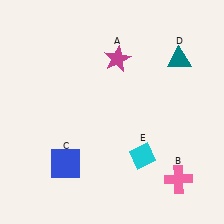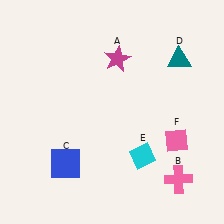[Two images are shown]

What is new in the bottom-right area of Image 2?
A pink diamond (F) was added in the bottom-right area of Image 2.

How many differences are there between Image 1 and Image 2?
There is 1 difference between the two images.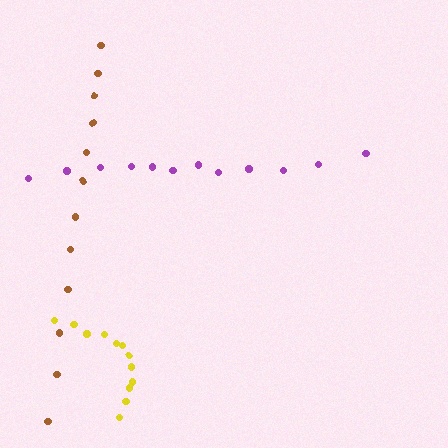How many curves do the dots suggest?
There are 3 distinct paths.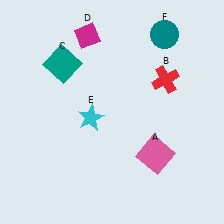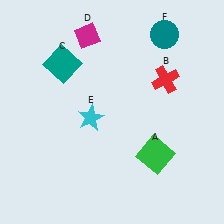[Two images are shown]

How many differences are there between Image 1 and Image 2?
There is 1 difference between the two images.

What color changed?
The square (A) changed from pink in Image 1 to green in Image 2.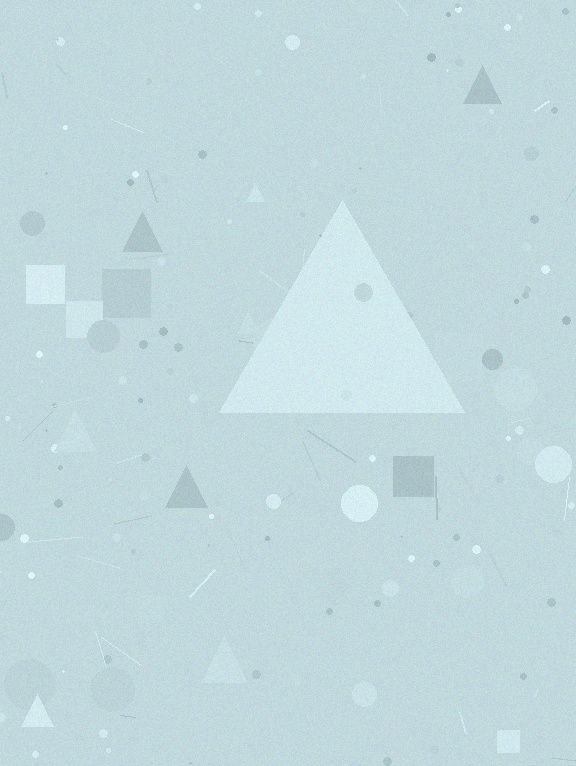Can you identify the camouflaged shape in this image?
The camouflaged shape is a triangle.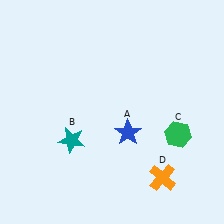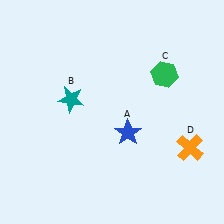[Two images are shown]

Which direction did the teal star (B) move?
The teal star (B) moved up.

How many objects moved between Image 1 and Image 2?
3 objects moved between the two images.